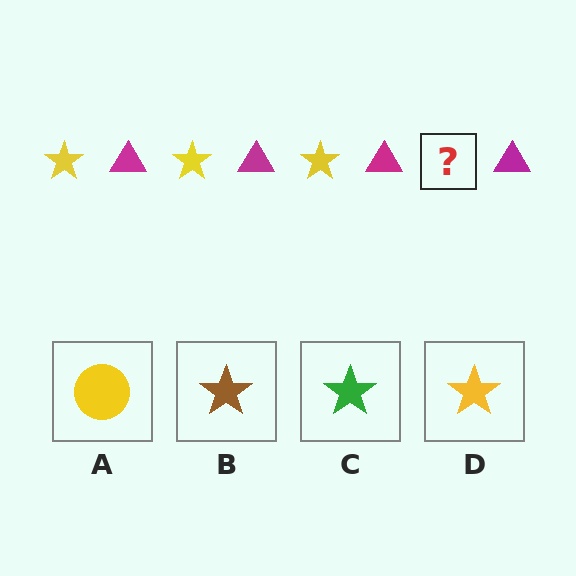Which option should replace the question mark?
Option D.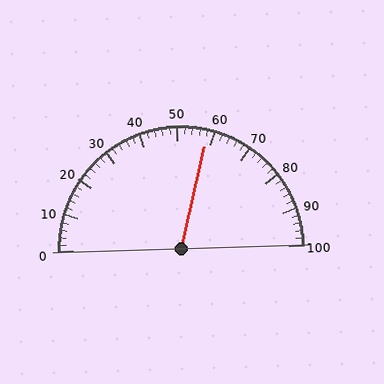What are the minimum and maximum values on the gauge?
The gauge ranges from 0 to 100.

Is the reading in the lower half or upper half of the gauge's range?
The reading is in the upper half of the range (0 to 100).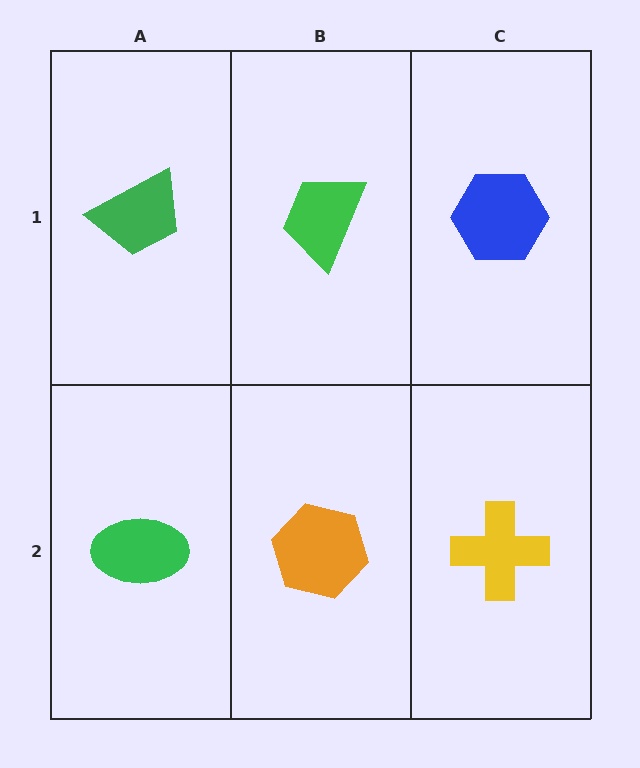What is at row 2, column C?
A yellow cross.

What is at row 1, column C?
A blue hexagon.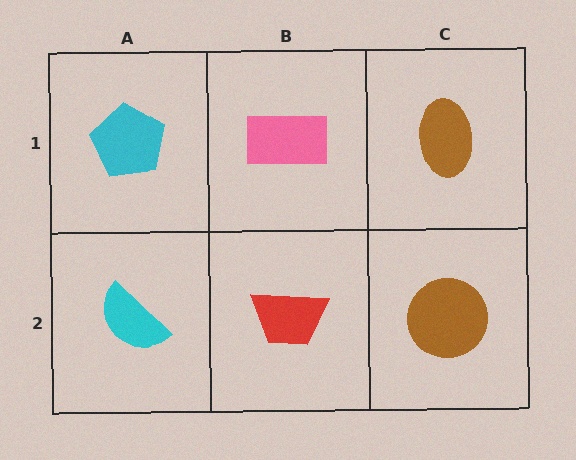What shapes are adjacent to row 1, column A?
A cyan semicircle (row 2, column A), a pink rectangle (row 1, column B).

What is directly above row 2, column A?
A cyan pentagon.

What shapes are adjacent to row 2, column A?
A cyan pentagon (row 1, column A), a red trapezoid (row 2, column B).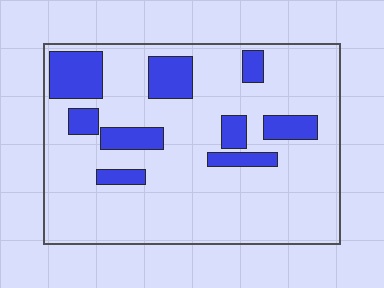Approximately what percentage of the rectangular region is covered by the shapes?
Approximately 20%.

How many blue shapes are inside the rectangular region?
9.